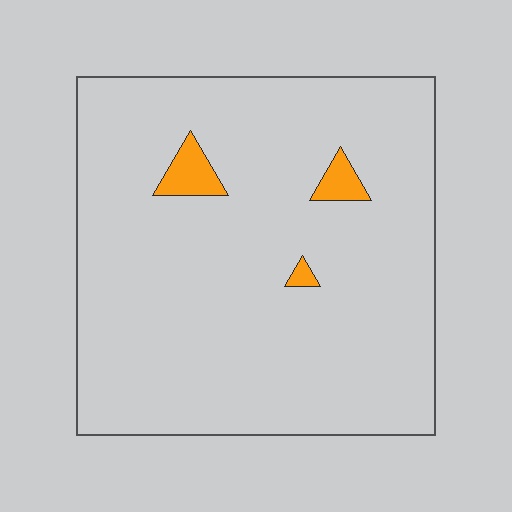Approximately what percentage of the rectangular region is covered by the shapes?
Approximately 5%.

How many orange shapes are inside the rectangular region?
3.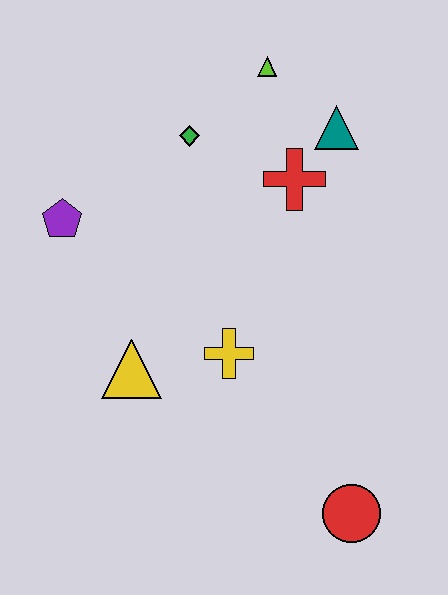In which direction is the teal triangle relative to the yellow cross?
The teal triangle is above the yellow cross.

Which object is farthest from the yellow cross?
The lime triangle is farthest from the yellow cross.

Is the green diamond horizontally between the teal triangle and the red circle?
No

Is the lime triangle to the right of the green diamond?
Yes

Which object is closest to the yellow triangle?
The yellow cross is closest to the yellow triangle.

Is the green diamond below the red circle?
No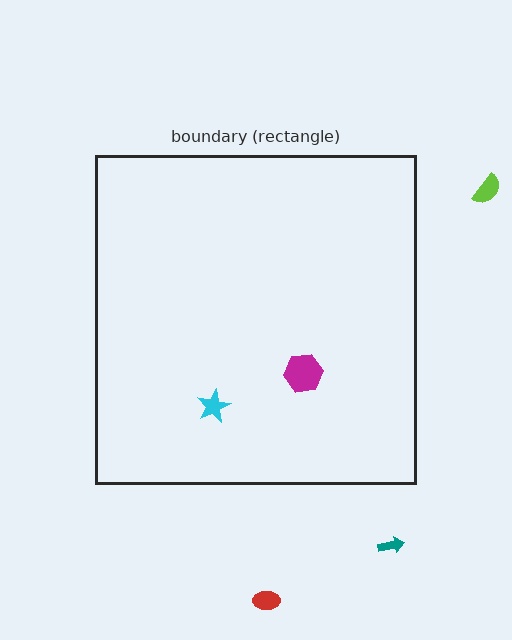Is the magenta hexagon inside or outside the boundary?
Inside.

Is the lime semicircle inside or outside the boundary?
Outside.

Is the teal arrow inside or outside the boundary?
Outside.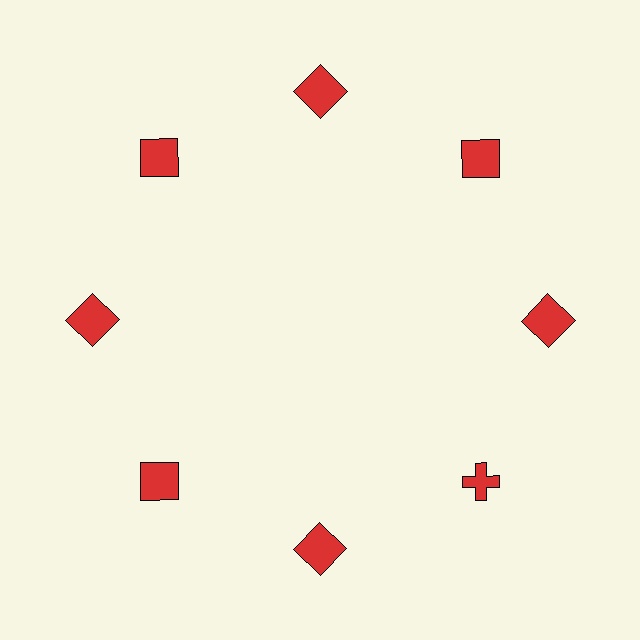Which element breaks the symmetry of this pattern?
The red cross at roughly the 4 o'clock position breaks the symmetry. All other shapes are red squares.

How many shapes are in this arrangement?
There are 8 shapes arranged in a ring pattern.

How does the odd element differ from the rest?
It has a different shape: cross instead of square.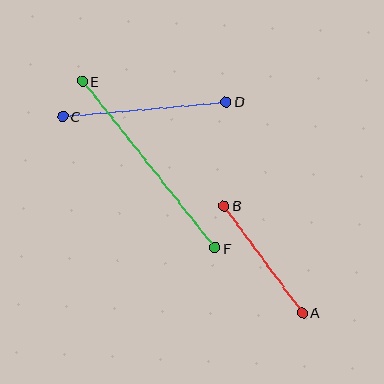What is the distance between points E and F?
The distance is approximately 213 pixels.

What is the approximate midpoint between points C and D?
The midpoint is at approximately (145, 109) pixels.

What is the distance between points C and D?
The distance is approximately 164 pixels.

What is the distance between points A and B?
The distance is approximately 132 pixels.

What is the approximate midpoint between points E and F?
The midpoint is at approximately (149, 164) pixels.